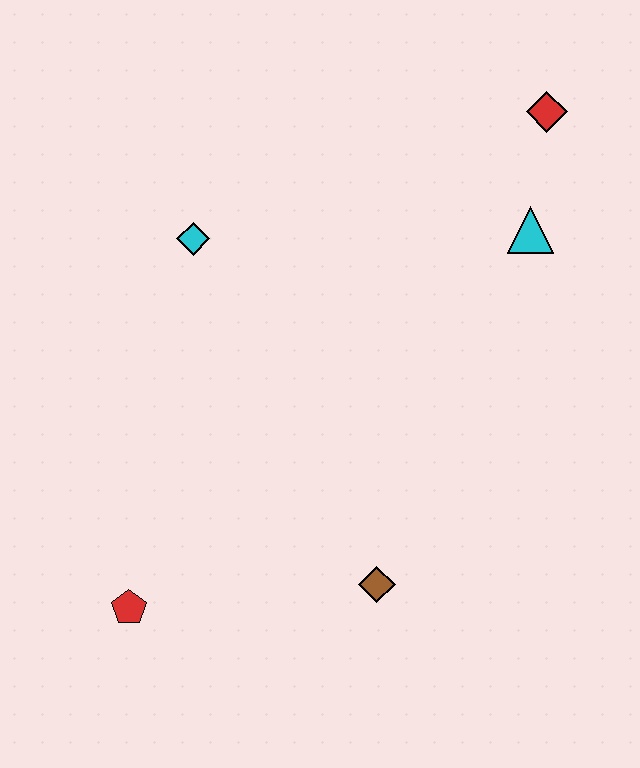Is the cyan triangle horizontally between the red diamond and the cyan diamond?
Yes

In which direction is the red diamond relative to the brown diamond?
The red diamond is above the brown diamond.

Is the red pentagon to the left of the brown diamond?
Yes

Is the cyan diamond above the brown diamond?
Yes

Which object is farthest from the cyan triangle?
The red pentagon is farthest from the cyan triangle.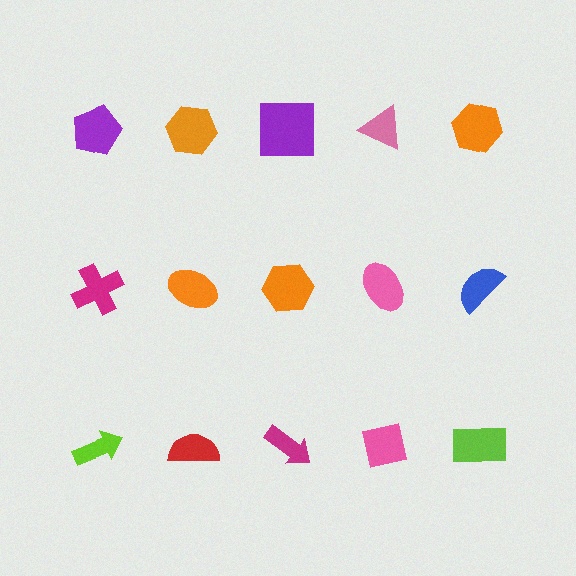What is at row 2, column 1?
A magenta cross.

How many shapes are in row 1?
5 shapes.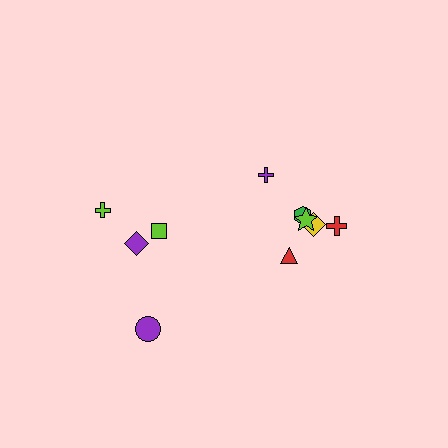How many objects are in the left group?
There are 4 objects.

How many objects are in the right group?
There are 6 objects.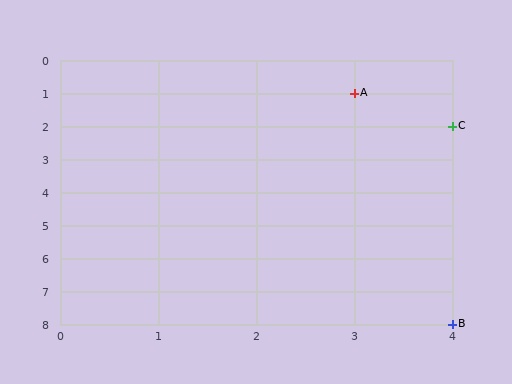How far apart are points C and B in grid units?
Points C and B are 6 rows apart.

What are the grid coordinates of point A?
Point A is at grid coordinates (3, 1).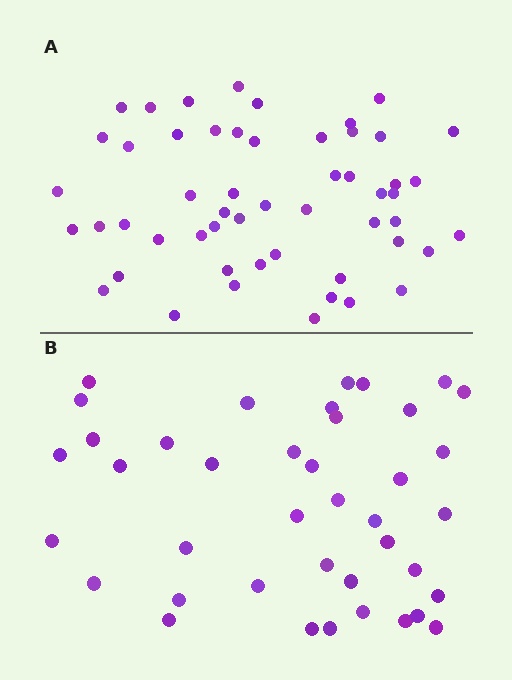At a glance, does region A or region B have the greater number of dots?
Region A (the top region) has more dots.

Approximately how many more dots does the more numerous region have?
Region A has approximately 15 more dots than region B.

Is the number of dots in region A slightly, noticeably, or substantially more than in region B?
Region A has noticeably more, but not dramatically so. The ratio is roughly 1.3 to 1.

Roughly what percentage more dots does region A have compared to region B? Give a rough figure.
About 30% more.